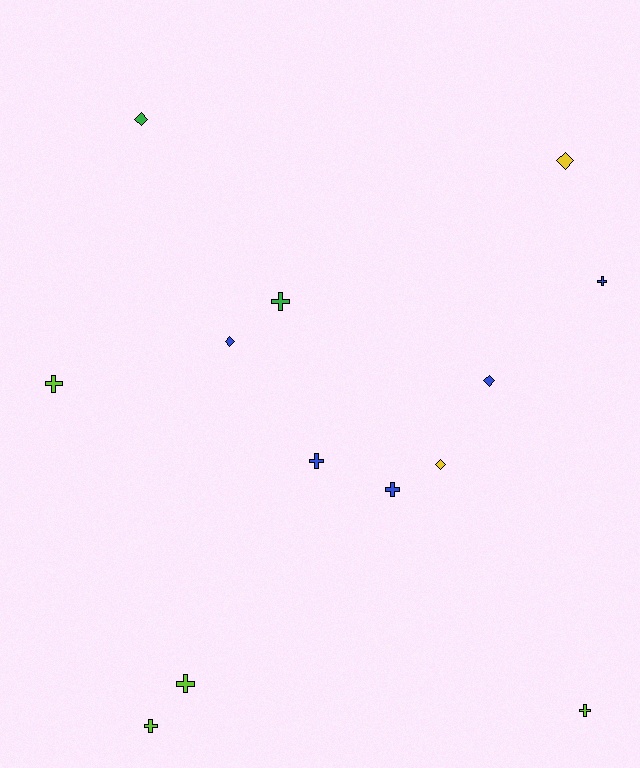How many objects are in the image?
There are 13 objects.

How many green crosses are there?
There is 1 green cross.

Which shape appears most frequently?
Cross, with 8 objects.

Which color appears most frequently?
Blue, with 5 objects.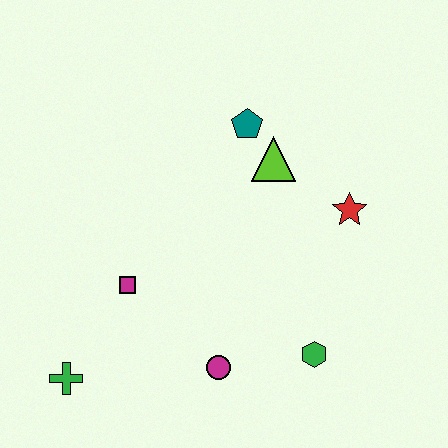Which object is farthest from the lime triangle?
The green cross is farthest from the lime triangle.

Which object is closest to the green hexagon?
The magenta circle is closest to the green hexagon.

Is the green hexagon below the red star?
Yes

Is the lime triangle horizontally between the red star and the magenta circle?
Yes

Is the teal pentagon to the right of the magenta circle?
Yes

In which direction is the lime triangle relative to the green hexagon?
The lime triangle is above the green hexagon.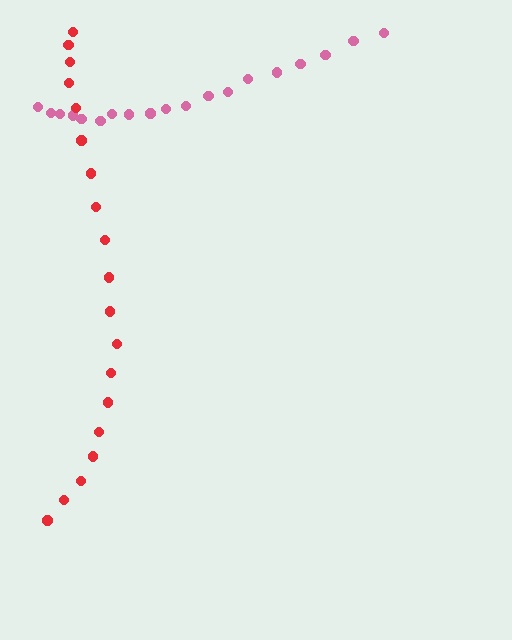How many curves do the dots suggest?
There are 2 distinct paths.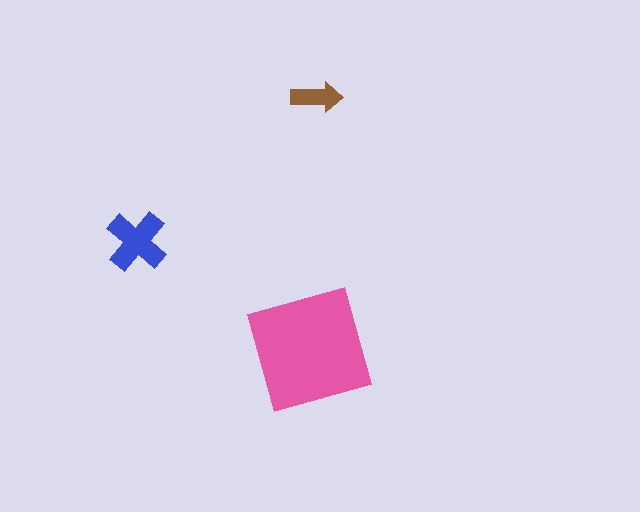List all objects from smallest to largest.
The brown arrow, the blue cross, the pink square.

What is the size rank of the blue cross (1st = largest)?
2nd.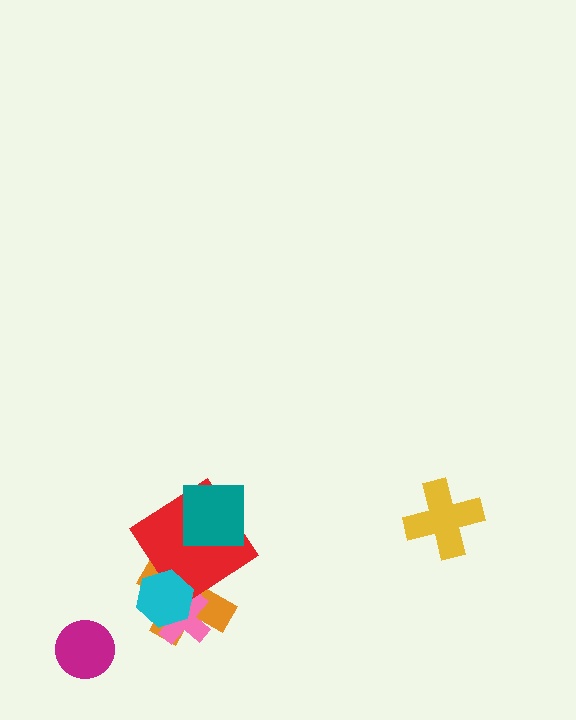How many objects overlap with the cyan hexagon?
3 objects overlap with the cyan hexagon.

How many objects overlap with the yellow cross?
0 objects overlap with the yellow cross.